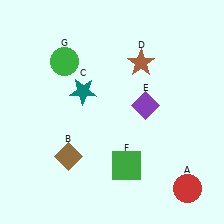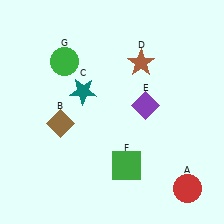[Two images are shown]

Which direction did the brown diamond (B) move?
The brown diamond (B) moved up.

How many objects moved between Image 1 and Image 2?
1 object moved between the two images.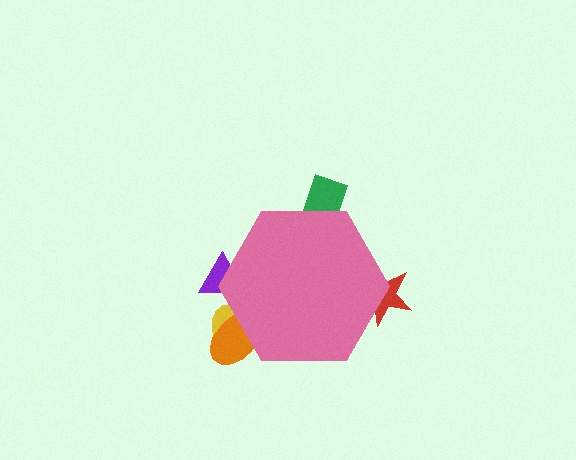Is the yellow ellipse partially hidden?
Yes, the yellow ellipse is partially hidden behind the pink hexagon.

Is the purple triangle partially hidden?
Yes, the purple triangle is partially hidden behind the pink hexagon.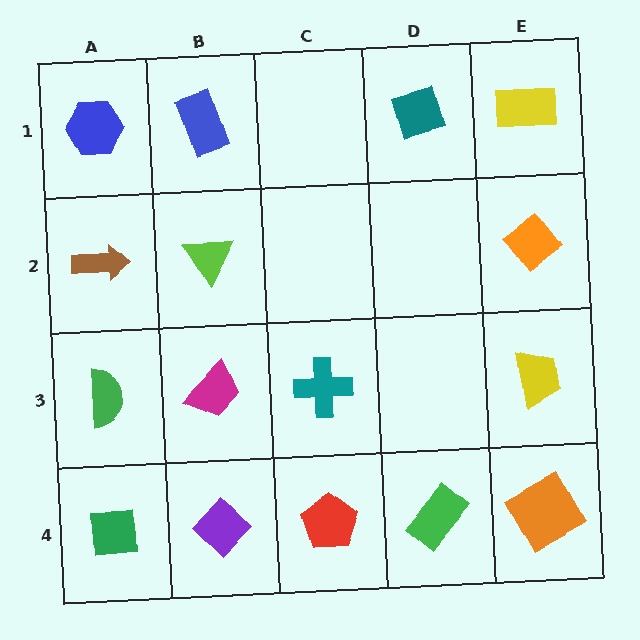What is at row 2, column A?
A brown arrow.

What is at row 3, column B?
A magenta trapezoid.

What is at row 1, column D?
A teal diamond.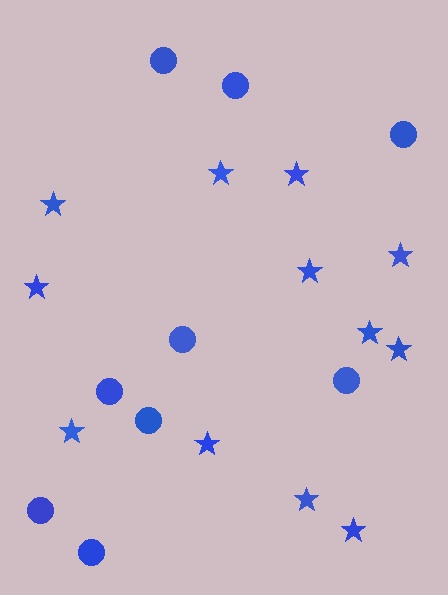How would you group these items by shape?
There are 2 groups: one group of circles (9) and one group of stars (12).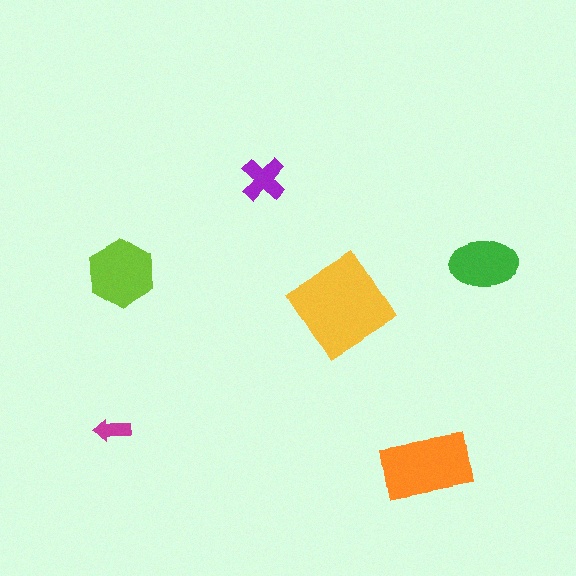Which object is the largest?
The yellow diamond.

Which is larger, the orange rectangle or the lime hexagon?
The orange rectangle.